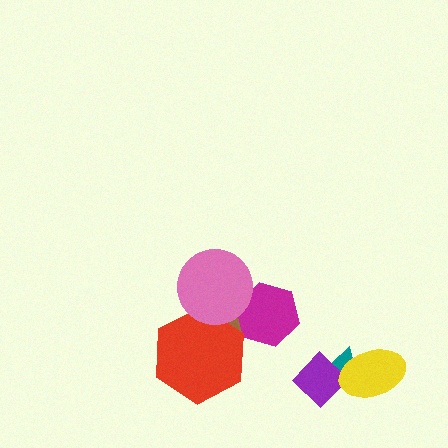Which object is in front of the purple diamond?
The yellow ellipse is in front of the purple diamond.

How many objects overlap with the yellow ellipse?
2 objects overlap with the yellow ellipse.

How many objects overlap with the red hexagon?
2 objects overlap with the red hexagon.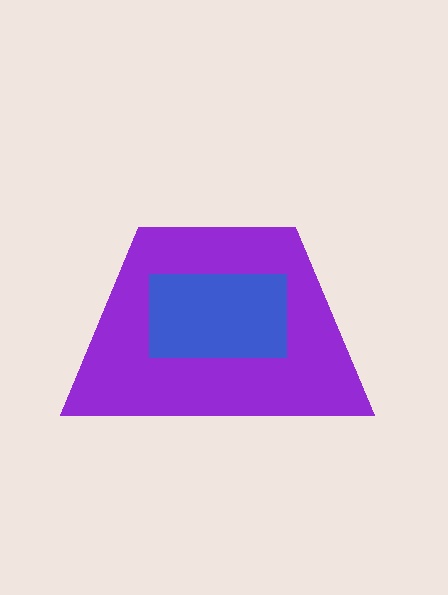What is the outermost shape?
The purple trapezoid.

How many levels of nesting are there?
2.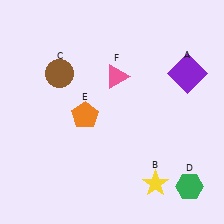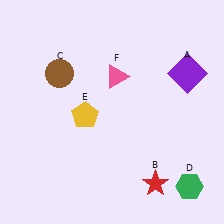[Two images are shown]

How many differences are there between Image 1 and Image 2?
There are 2 differences between the two images.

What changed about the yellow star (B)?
In Image 1, B is yellow. In Image 2, it changed to red.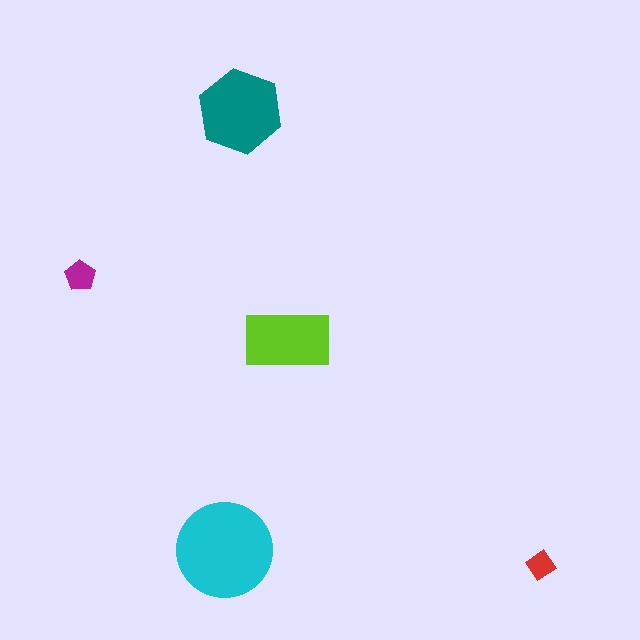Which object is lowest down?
The red diamond is bottommost.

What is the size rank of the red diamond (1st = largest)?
5th.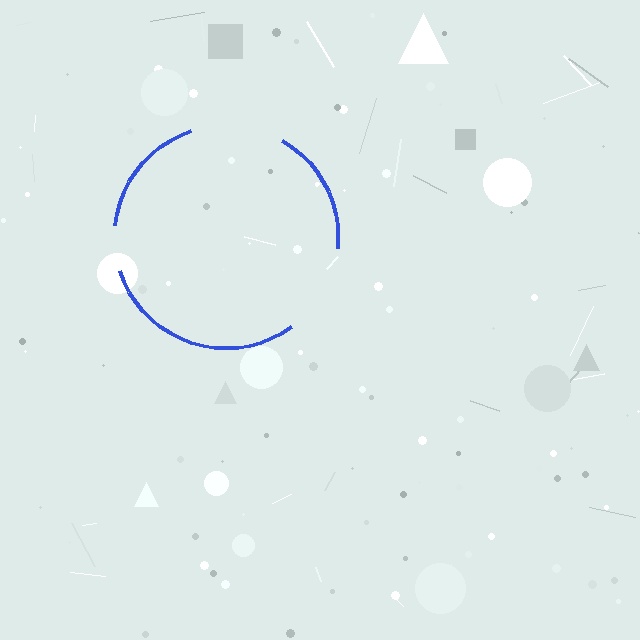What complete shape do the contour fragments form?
The contour fragments form a circle.